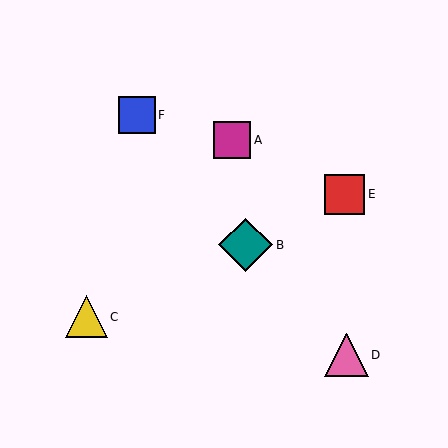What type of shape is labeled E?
Shape E is a red square.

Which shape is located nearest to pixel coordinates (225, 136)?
The magenta square (labeled A) at (232, 140) is nearest to that location.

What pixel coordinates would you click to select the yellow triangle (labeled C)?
Click at (86, 317) to select the yellow triangle C.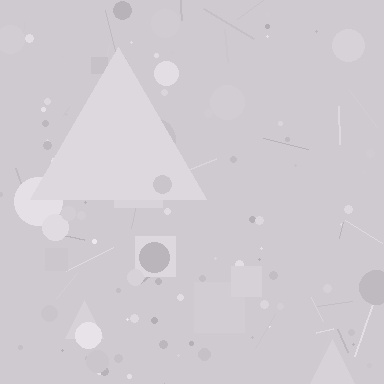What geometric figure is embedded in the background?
A triangle is embedded in the background.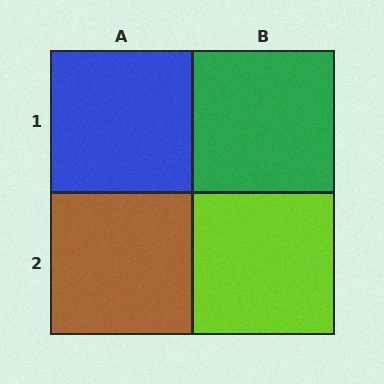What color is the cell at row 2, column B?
Lime.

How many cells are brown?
1 cell is brown.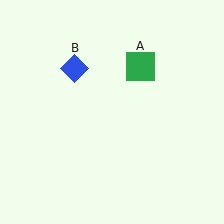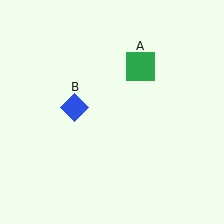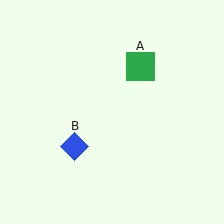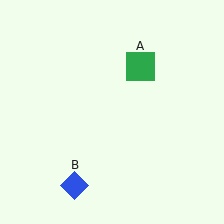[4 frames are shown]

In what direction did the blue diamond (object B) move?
The blue diamond (object B) moved down.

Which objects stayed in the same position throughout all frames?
Green square (object A) remained stationary.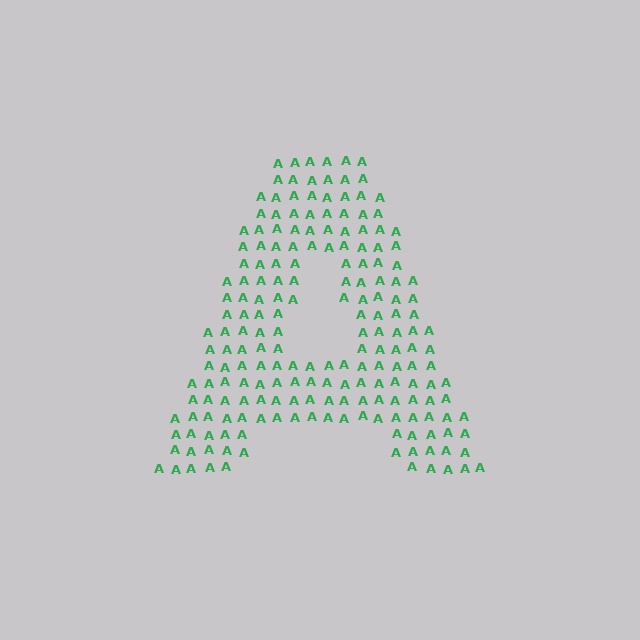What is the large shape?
The large shape is the letter A.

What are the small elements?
The small elements are letter A's.